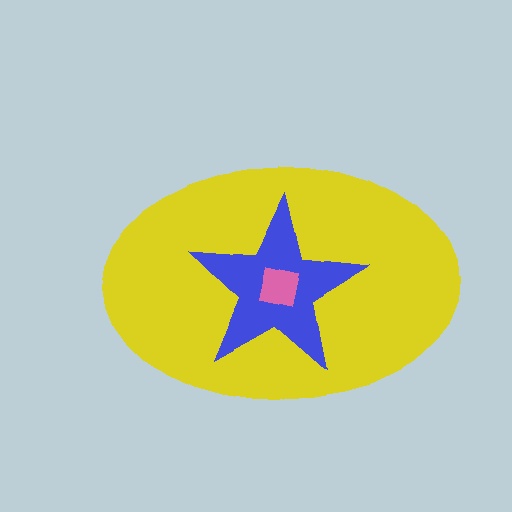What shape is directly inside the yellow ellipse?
The blue star.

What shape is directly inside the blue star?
The pink square.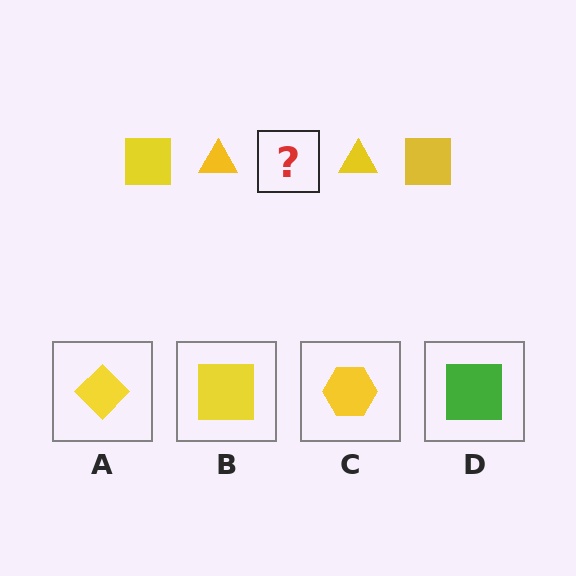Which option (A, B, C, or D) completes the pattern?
B.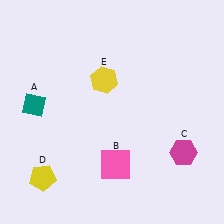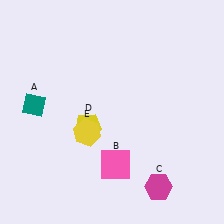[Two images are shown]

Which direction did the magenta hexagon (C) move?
The magenta hexagon (C) moved down.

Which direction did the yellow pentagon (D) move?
The yellow pentagon (D) moved up.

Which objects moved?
The objects that moved are: the magenta hexagon (C), the yellow pentagon (D), the yellow hexagon (E).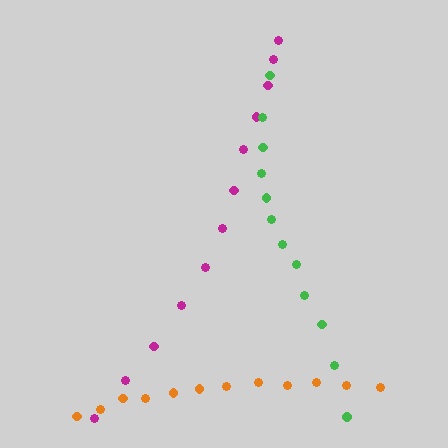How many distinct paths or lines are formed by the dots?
There are 3 distinct paths.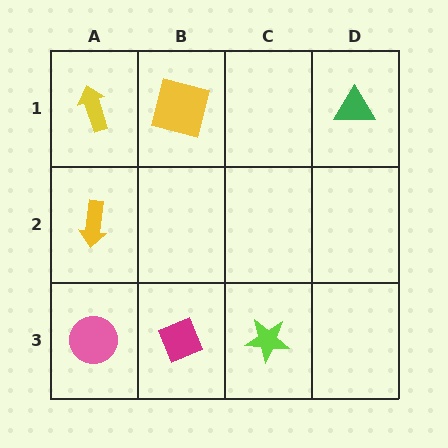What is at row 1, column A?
A yellow arrow.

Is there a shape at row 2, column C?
No, that cell is empty.